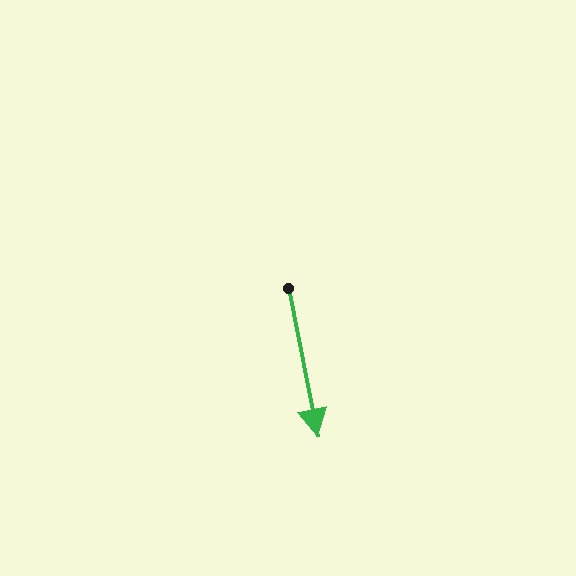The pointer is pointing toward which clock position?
Roughly 6 o'clock.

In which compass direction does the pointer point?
South.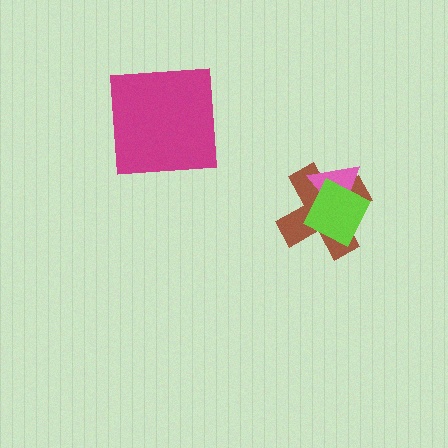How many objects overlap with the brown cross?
2 objects overlap with the brown cross.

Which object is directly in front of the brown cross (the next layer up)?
The pink triangle is directly in front of the brown cross.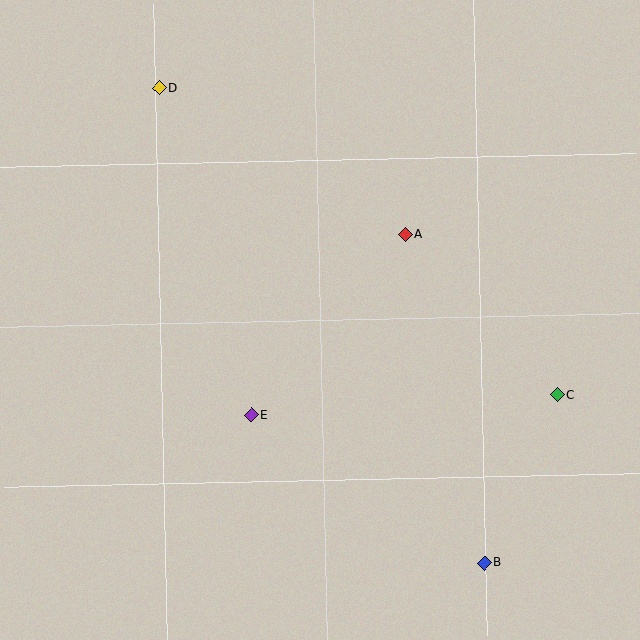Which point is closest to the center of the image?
Point E at (251, 415) is closest to the center.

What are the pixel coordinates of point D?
Point D is at (159, 88).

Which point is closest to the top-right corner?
Point A is closest to the top-right corner.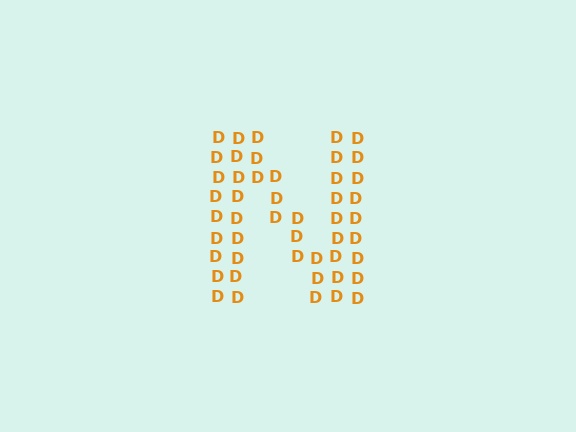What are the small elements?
The small elements are letter D's.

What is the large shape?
The large shape is the letter N.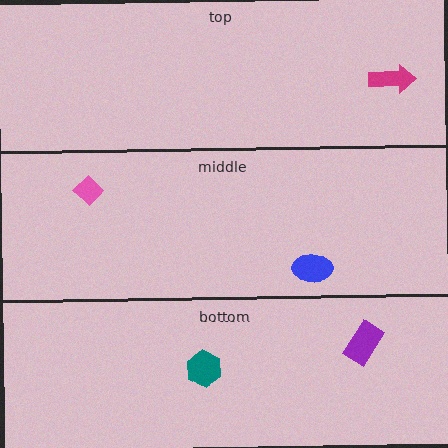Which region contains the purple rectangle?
The bottom region.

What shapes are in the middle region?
The blue ellipse, the pink diamond.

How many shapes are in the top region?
1.